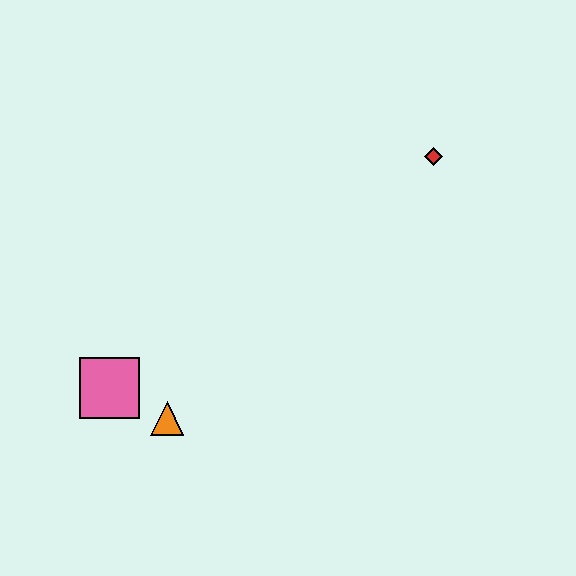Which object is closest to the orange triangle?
The pink square is closest to the orange triangle.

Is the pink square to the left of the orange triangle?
Yes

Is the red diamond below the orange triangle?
No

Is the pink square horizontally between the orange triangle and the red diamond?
No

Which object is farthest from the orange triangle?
The red diamond is farthest from the orange triangle.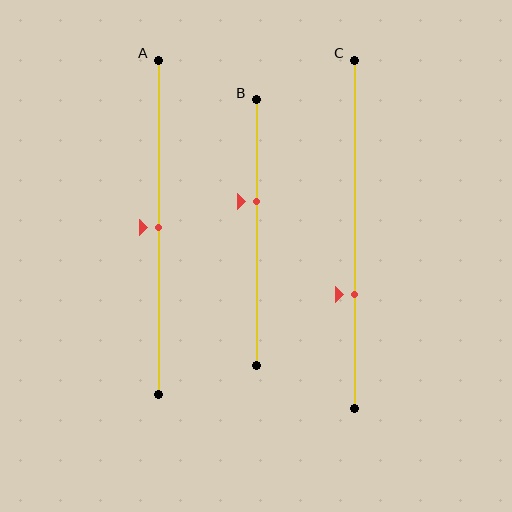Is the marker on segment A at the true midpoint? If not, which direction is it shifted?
Yes, the marker on segment A is at the true midpoint.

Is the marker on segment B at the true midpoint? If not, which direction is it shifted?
No, the marker on segment B is shifted upward by about 12% of the segment length.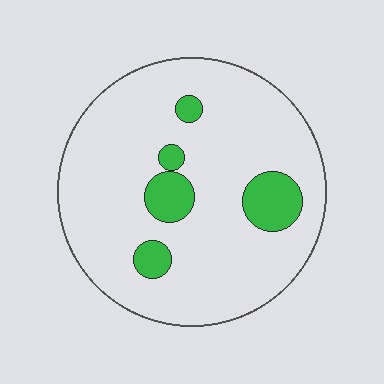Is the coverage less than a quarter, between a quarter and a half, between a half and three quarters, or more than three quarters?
Less than a quarter.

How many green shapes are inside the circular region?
5.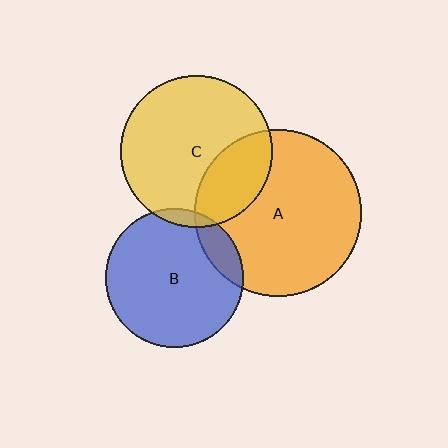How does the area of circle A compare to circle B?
Approximately 1.5 times.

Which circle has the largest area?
Circle A (orange).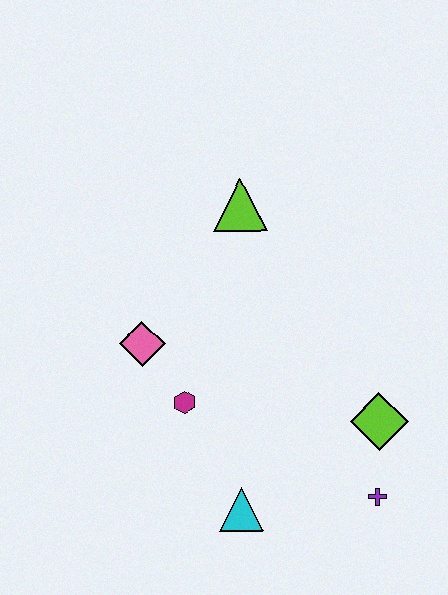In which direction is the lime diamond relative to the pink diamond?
The lime diamond is to the right of the pink diamond.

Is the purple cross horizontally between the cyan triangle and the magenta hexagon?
No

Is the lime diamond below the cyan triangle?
No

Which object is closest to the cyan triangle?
The magenta hexagon is closest to the cyan triangle.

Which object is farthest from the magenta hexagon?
The purple cross is farthest from the magenta hexagon.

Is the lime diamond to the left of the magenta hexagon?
No